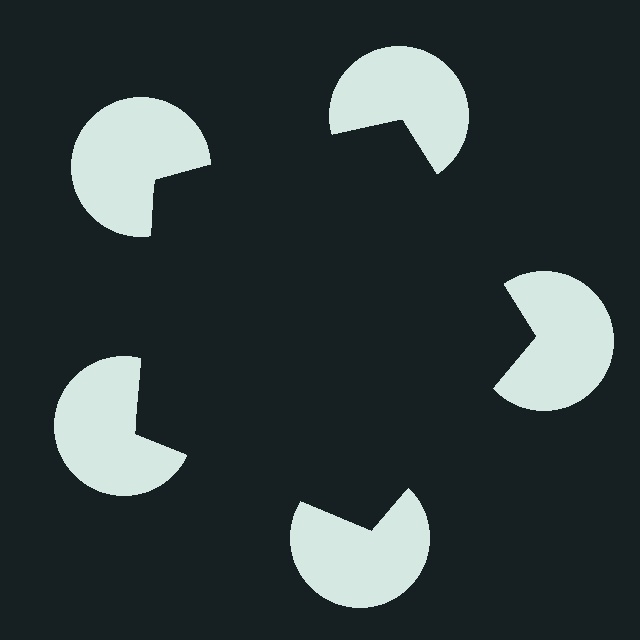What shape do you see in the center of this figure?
An illusory pentagon — its edges are inferred from the aligned wedge cuts in the pac-man discs, not physically drawn.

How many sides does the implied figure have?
5 sides.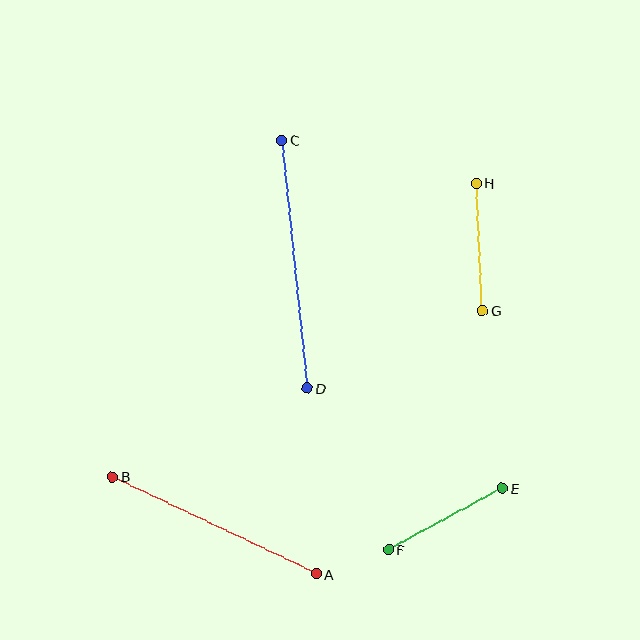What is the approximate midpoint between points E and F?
The midpoint is at approximately (446, 519) pixels.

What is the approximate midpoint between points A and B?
The midpoint is at approximately (214, 526) pixels.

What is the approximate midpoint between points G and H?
The midpoint is at approximately (479, 247) pixels.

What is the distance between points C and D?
The distance is approximately 250 pixels.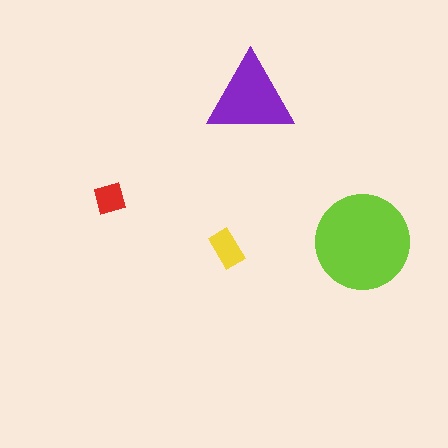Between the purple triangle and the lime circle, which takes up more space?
The lime circle.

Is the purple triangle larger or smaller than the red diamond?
Larger.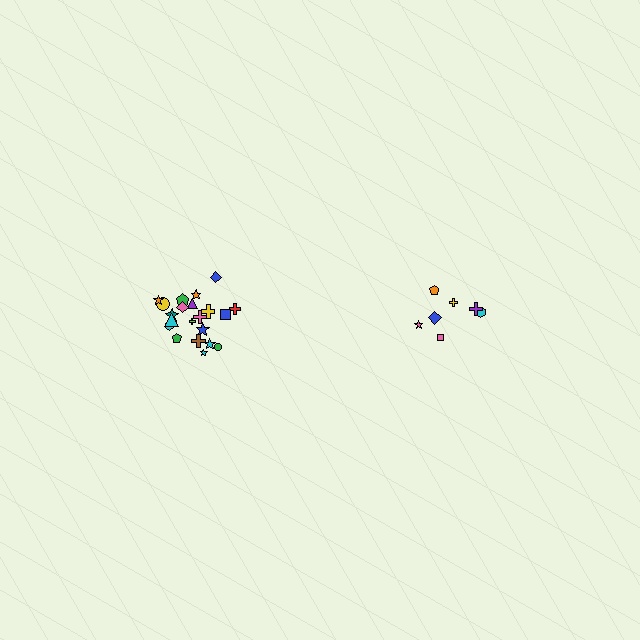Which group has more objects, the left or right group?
The left group.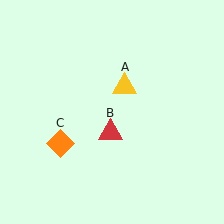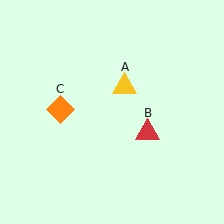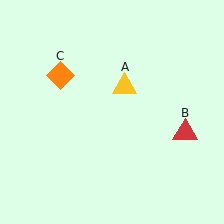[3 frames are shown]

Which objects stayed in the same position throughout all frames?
Yellow triangle (object A) remained stationary.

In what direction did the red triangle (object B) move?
The red triangle (object B) moved right.